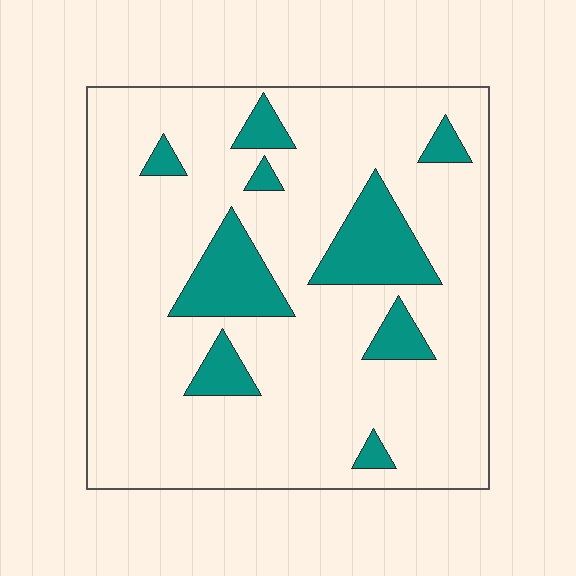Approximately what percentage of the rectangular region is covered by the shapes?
Approximately 15%.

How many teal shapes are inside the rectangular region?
9.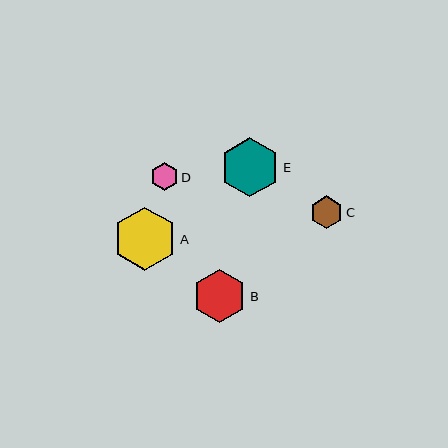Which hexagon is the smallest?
Hexagon D is the smallest with a size of approximately 28 pixels.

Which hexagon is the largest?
Hexagon A is the largest with a size of approximately 64 pixels.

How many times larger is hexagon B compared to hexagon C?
Hexagon B is approximately 1.6 times the size of hexagon C.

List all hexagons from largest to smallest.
From largest to smallest: A, E, B, C, D.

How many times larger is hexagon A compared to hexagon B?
Hexagon A is approximately 1.2 times the size of hexagon B.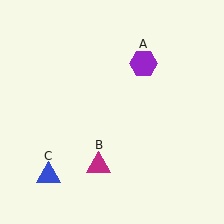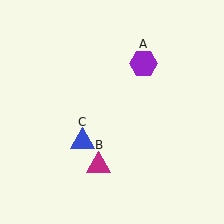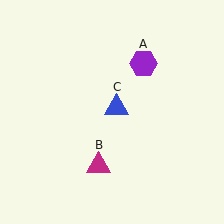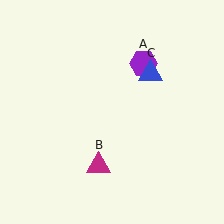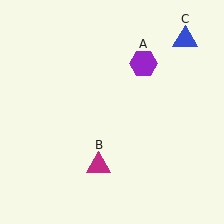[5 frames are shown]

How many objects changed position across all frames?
1 object changed position: blue triangle (object C).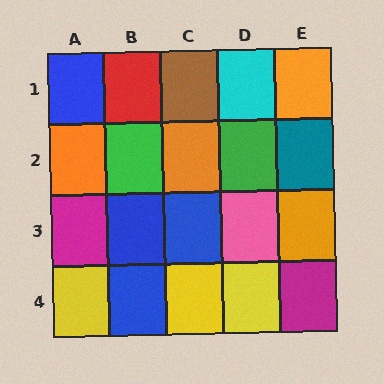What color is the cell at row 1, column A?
Blue.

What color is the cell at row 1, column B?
Red.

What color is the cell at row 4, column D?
Yellow.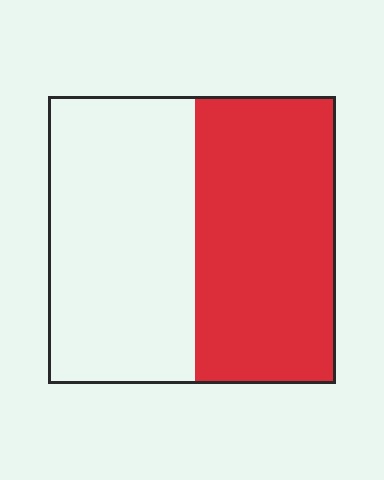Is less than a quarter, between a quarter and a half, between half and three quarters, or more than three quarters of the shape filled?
Between a quarter and a half.